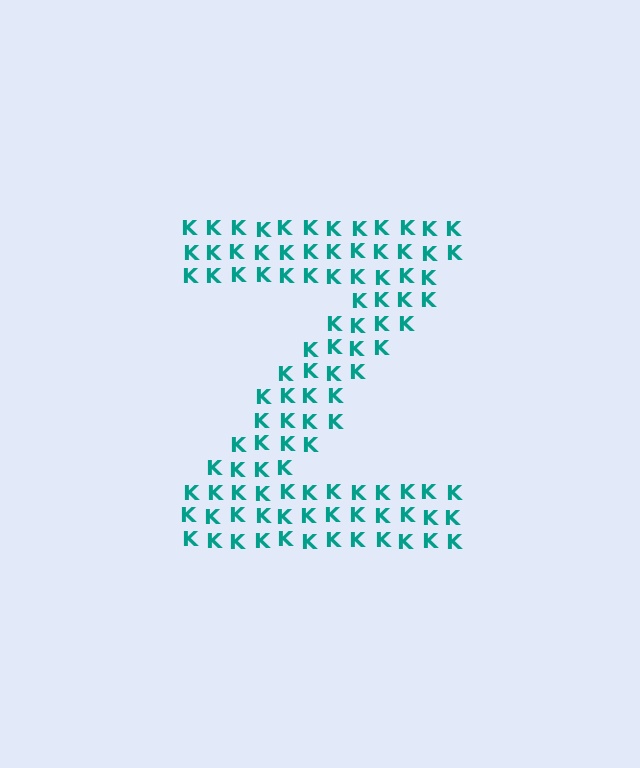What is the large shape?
The large shape is the letter Z.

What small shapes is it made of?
It is made of small letter K's.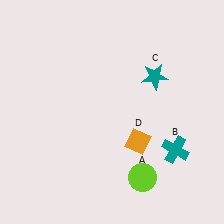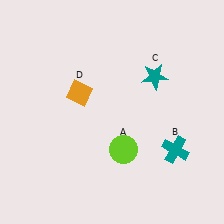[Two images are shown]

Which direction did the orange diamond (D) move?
The orange diamond (D) moved left.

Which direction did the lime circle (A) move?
The lime circle (A) moved up.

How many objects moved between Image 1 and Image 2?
2 objects moved between the two images.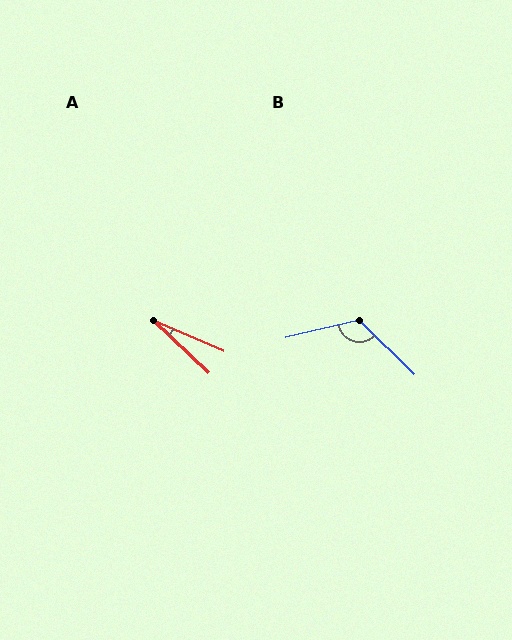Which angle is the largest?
B, at approximately 122 degrees.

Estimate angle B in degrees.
Approximately 122 degrees.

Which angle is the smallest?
A, at approximately 19 degrees.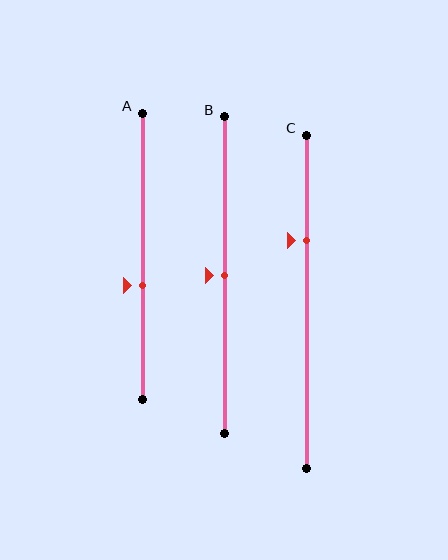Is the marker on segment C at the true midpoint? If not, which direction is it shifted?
No, the marker on segment C is shifted upward by about 18% of the segment length.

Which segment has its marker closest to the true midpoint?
Segment B has its marker closest to the true midpoint.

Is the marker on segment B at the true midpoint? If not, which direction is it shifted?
Yes, the marker on segment B is at the true midpoint.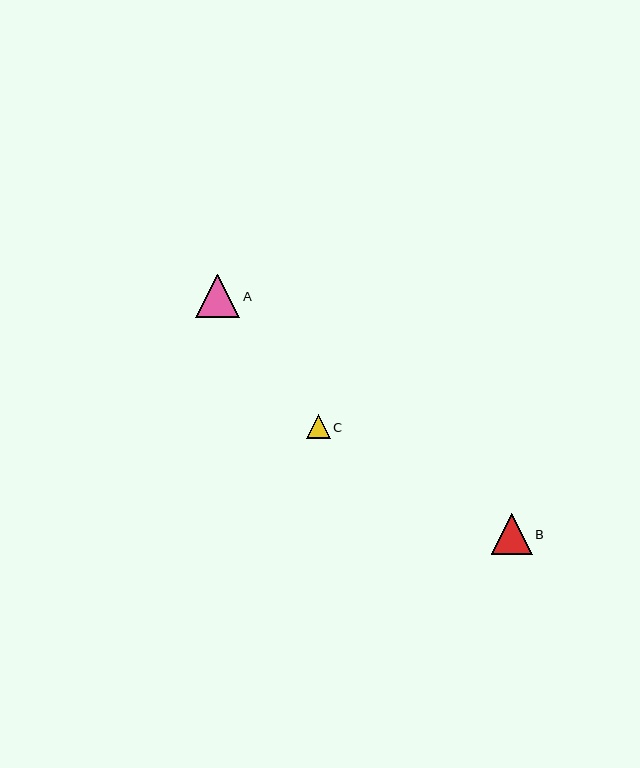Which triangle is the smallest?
Triangle C is the smallest with a size of approximately 24 pixels.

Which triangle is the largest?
Triangle A is the largest with a size of approximately 44 pixels.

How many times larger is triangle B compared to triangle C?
Triangle B is approximately 1.7 times the size of triangle C.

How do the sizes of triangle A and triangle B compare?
Triangle A and triangle B are approximately the same size.